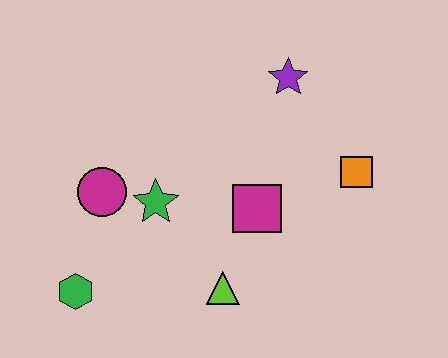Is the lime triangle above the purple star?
No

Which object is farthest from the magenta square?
The green hexagon is farthest from the magenta square.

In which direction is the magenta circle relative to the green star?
The magenta circle is to the left of the green star.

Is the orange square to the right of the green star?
Yes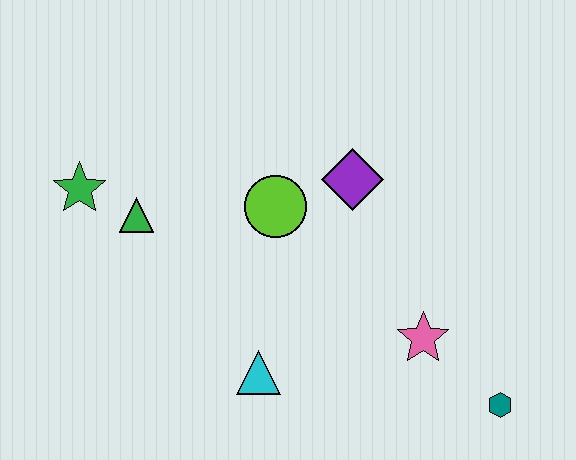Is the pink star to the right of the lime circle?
Yes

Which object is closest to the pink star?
The teal hexagon is closest to the pink star.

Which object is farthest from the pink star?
The green star is farthest from the pink star.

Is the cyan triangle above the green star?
No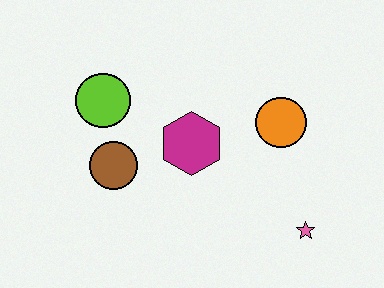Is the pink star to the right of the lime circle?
Yes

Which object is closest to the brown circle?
The lime circle is closest to the brown circle.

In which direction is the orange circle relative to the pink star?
The orange circle is above the pink star.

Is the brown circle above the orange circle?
No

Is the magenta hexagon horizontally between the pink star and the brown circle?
Yes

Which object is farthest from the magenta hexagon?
The pink star is farthest from the magenta hexagon.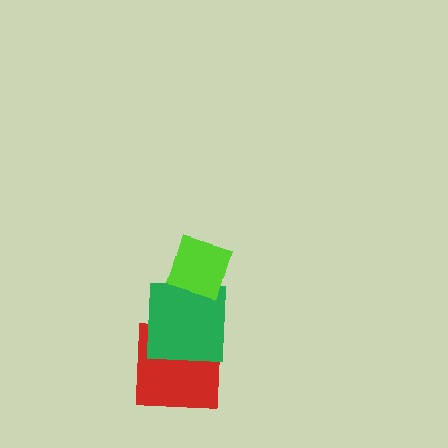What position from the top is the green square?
The green square is 2nd from the top.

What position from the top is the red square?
The red square is 3rd from the top.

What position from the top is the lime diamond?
The lime diamond is 1st from the top.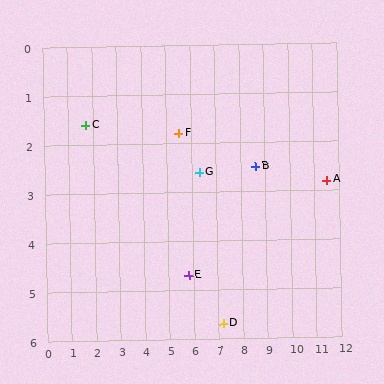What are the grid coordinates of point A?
Point A is at approximately (11.5, 2.8).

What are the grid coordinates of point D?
Point D is at approximately (7.2, 5.7).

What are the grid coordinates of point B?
Point B is at approximately (8.6, 2.5).